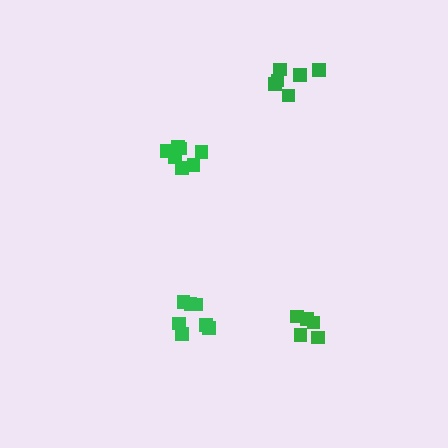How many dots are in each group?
Group 1: 5 dots, Group 2: 7 dots, Group 3: 7 dots, Group 4: 6 dots (25 total).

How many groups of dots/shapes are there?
There are 4 groups.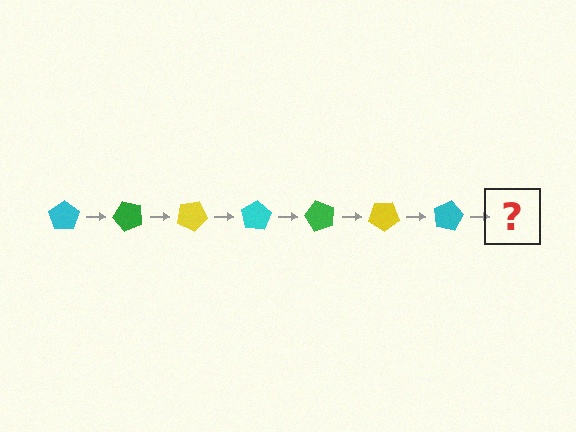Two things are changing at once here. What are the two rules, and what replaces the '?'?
The two rules are that it rotates 50 degrees each step and the color cycles through cyan, green, and yellow. The '?' should be a green pentagon, rotated 350 degrees from the start.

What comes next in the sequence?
The next element should be a green pentagon, rotated 350 degrees from the start.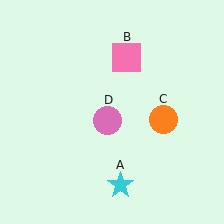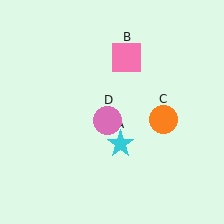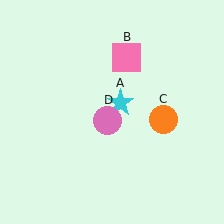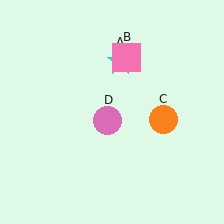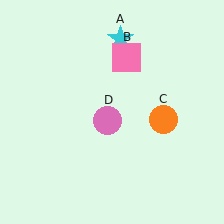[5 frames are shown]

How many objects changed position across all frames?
1 object changed position: cyan star (object A).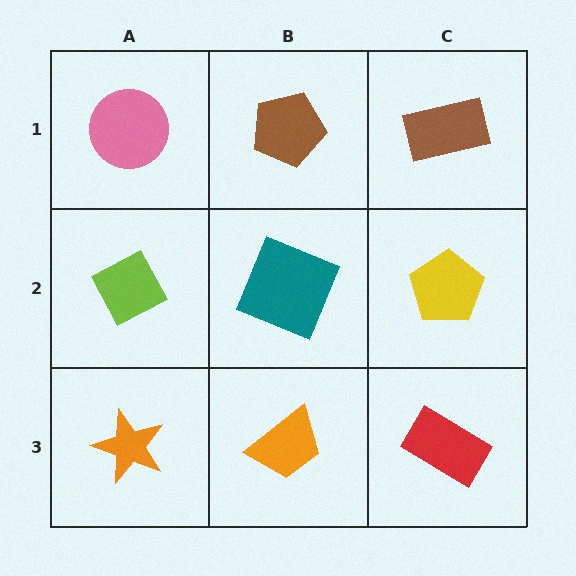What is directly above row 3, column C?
A yellow pentagon.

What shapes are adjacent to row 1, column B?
A teal square (row 2, column B), a pink circle (row 1, column A), a brown rectangle (row 1, column C).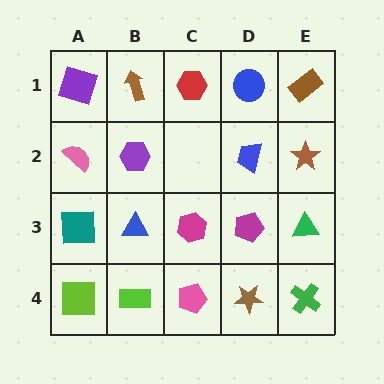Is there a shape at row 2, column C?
No, that cell is empty.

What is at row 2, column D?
A blue trapezoid.